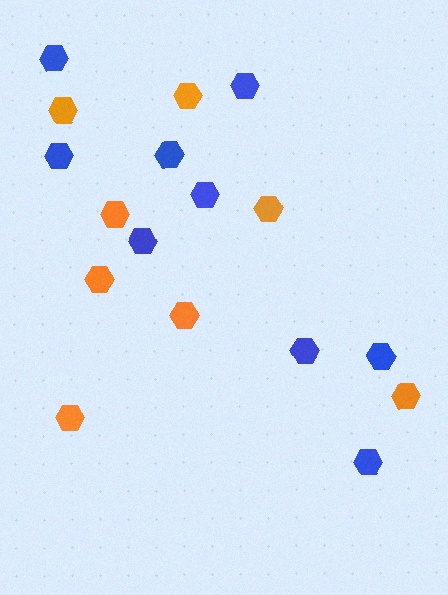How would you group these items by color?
There are 2 groups: one group of blue hexagons (9) and one group of orange hexagons (8).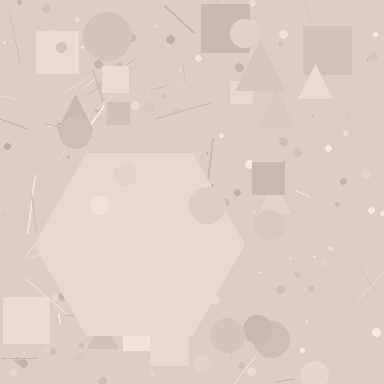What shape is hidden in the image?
A hexagon is hidden in the image.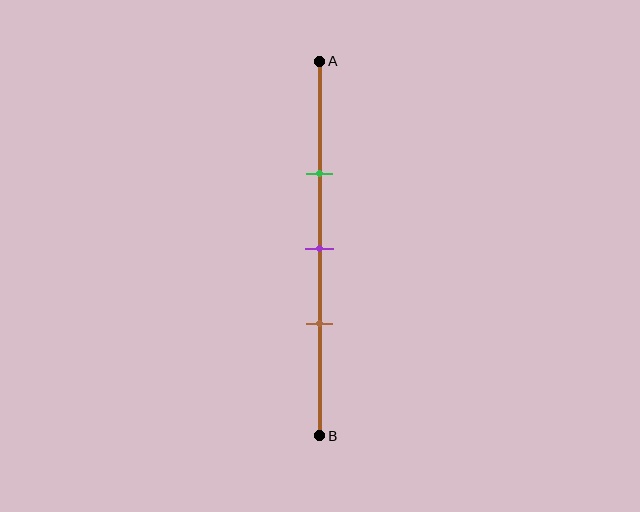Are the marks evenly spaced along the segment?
Yes, the marks are approximately evenly spaced.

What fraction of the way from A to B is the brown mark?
The brown mark is approximately 70% (0.7) of the way from A to B.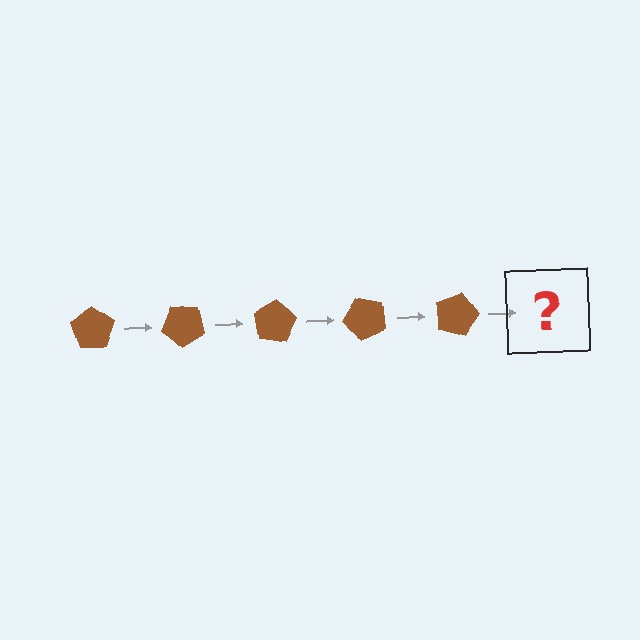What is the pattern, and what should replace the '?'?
The pattern is that the pentagon rotates 40 degrees each step. The '?' should be a brown pentagon rotated 200 degrees.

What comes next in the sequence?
The next element should be a brown pentagon rotated 200 degrees.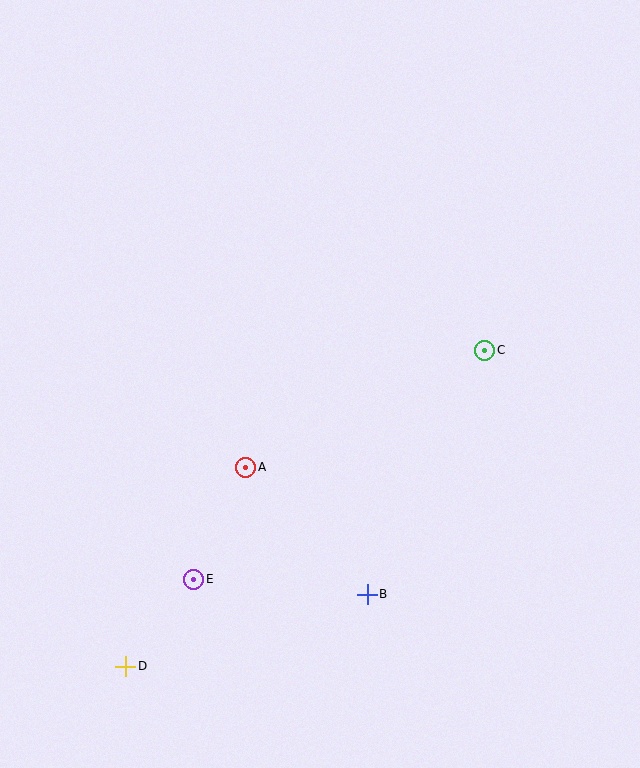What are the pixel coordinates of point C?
Point C is at (485, 350).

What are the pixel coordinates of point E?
Point E is at (194, 579).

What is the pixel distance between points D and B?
The distance between D and B is 252 pixels.